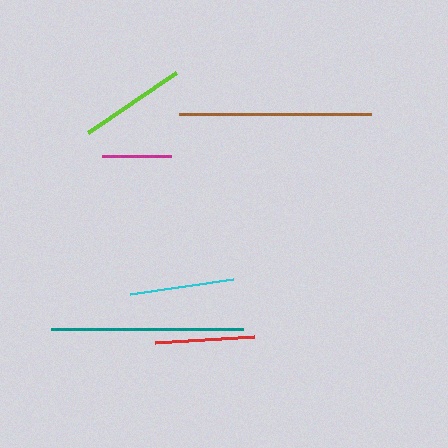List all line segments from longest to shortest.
From longest to shortest: teal, brown, lime, cyan, red, magenta.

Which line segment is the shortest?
The magenta line is the shortest at approximately 69 pixels.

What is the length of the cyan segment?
The cyan segment is approximately 104 pixels long.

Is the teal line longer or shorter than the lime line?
The teal line is longer than the lime line.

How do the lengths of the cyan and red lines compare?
The cyan and red lines are approximately the same length.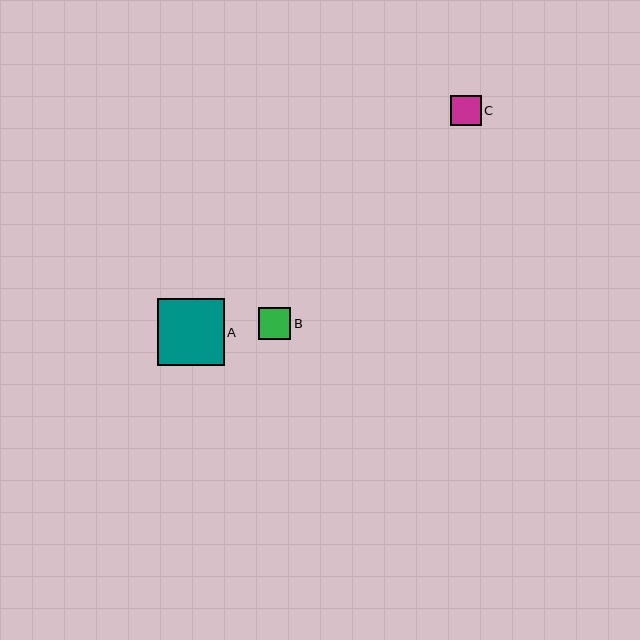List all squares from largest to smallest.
From largest to smallest: A, B, C.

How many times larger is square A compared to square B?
Square A is approximately 2.0 times the size of square B.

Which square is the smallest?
Square C is the smallest with a size of approximately 30 pixels.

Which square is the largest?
Square A is the largest with a size of approximately 67 pixels.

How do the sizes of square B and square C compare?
Square B and square C are approximately the same size.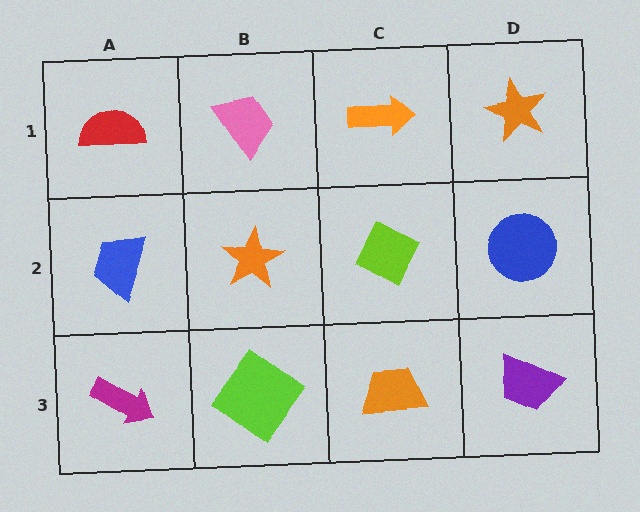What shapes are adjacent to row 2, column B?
A pink trapezoid (row 1, column B), a lime diamond (row 3, column B), a blue trapezoid (row 2, column A), a lime diamond (row 2, column C).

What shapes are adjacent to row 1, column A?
A blue trapezoid (row 2, column A), a pink trapezoid (row 1, column B).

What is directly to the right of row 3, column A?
A lime diamond.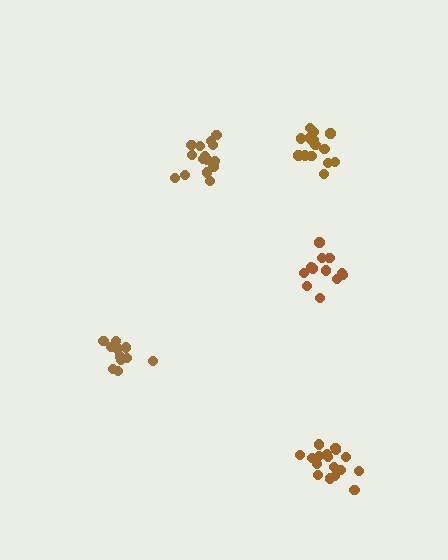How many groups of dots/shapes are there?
There are 5 groups.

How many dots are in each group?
Group 1: 17 dots, Group 2: 16 dots, Group 3: 12 dots, Group 4: 11 dots, Group 5: 16 dots (72 total).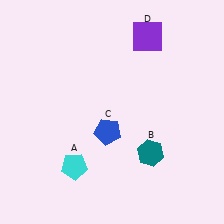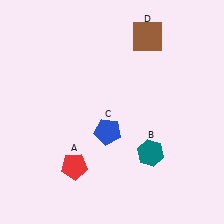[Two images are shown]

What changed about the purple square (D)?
In Image 1, D is purple. In Image 2, it changed to brown.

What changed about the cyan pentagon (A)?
In Image 1, A is cyan. In Image 2, it changed to red.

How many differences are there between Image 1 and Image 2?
There are 2 differences between the two images.